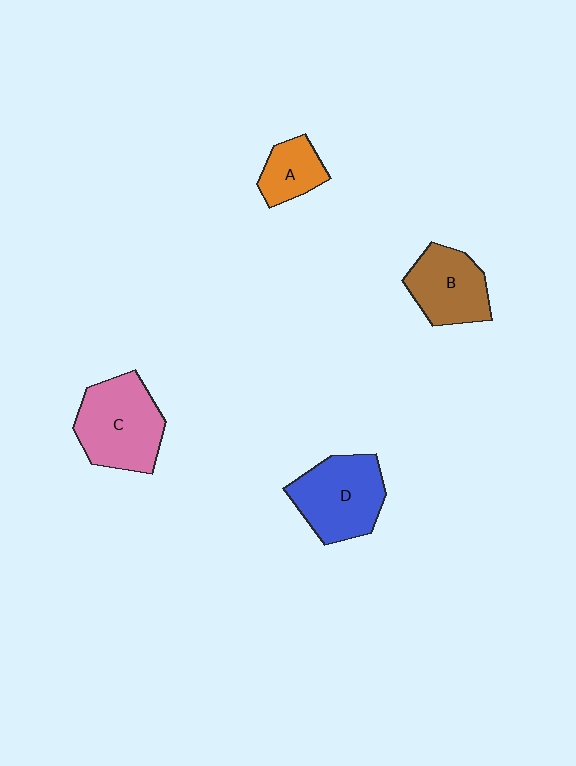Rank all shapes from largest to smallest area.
From largest to smallest: C (pink), D (blue), B (brown), A (orange).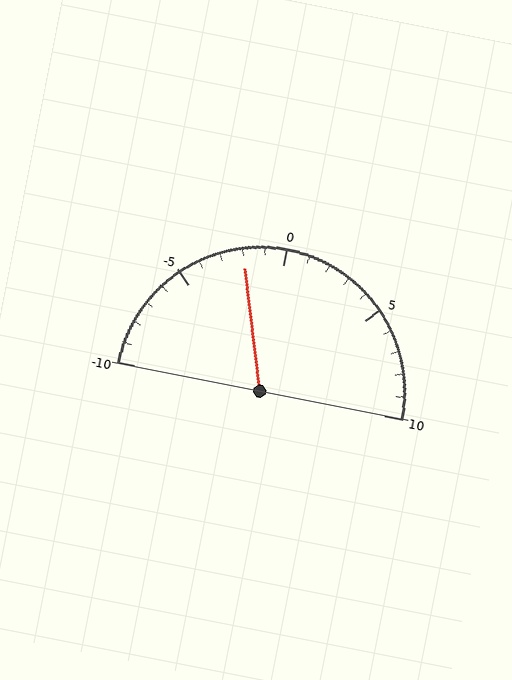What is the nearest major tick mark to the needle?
The nearest major tick mark is 0.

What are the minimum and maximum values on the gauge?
The gauge ranges from -10 to 10.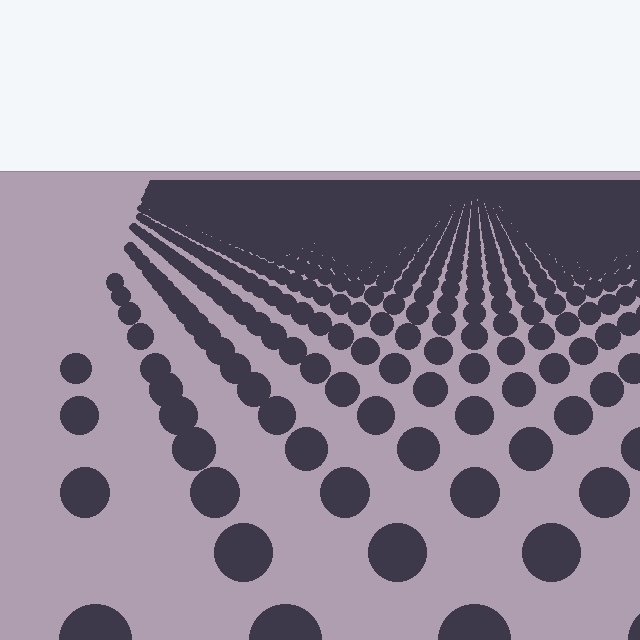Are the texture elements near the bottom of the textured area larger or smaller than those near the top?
Larger. Near the bottom, elements are closer to the viewer and appear at a bigger on-screen size.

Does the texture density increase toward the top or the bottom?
Density increases toward the top.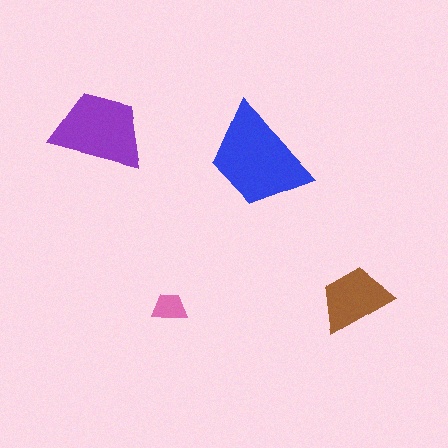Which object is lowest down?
The pink trapezoid is bottommost.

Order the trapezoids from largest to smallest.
the blue one, the purple one, the brown one, the pink one.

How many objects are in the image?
There are 4 objects in the image.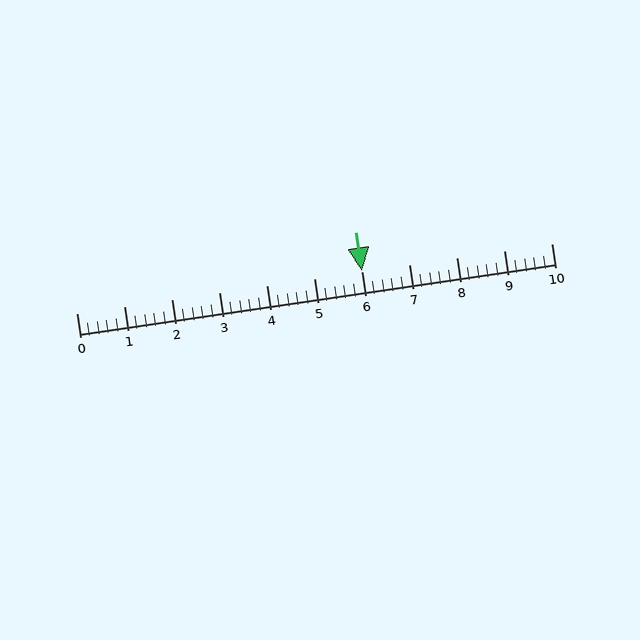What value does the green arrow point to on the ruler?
The green arrow points to approximately 6.0.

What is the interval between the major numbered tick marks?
The major tick marks are spaced 1 units apart.